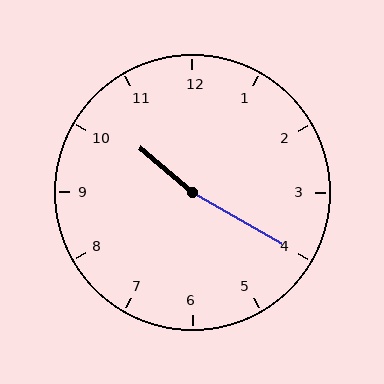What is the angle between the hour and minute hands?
Approximately 170 degrees.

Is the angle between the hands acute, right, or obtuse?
It is obtuse.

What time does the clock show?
10:20.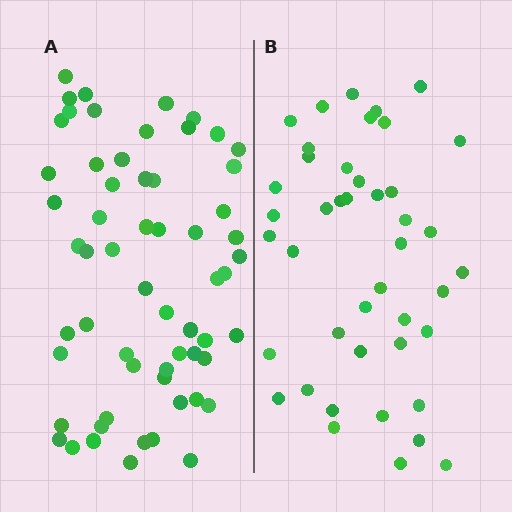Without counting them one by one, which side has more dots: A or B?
Region A (the left region) has more dots.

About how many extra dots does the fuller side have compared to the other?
Region A has approximately 15 more dots than region B.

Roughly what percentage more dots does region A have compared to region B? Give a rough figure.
About 40% more.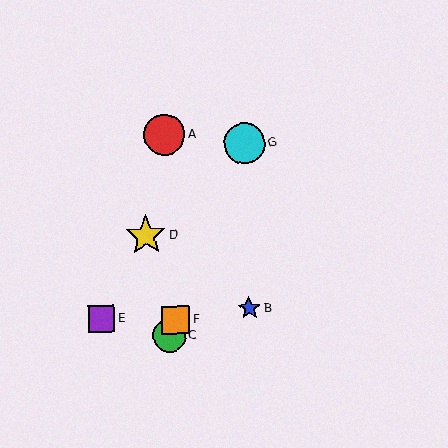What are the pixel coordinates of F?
Object F is at (175, 320).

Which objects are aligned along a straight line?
Objects C, F, G are aligned along a straight line.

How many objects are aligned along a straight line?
3 objects (C, F, G) are aligned along a straight line.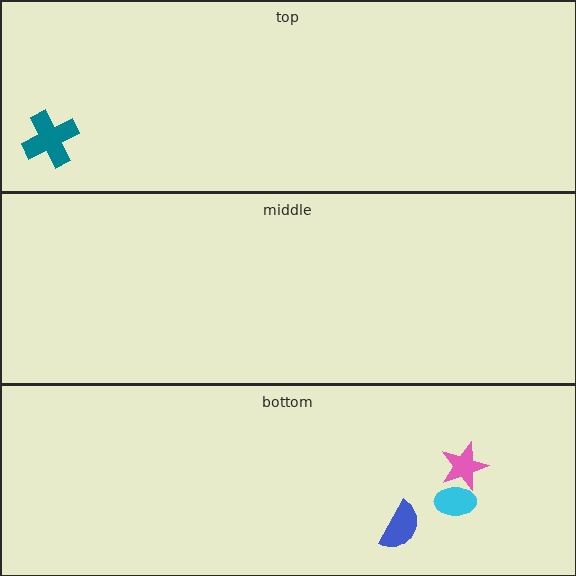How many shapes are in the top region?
1.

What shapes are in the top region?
The teal cross.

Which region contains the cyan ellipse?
The bottom region.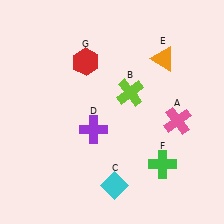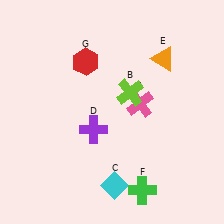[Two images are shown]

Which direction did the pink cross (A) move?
The pink cross (A) moved left.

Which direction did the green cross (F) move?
The green cross (F) moved down.